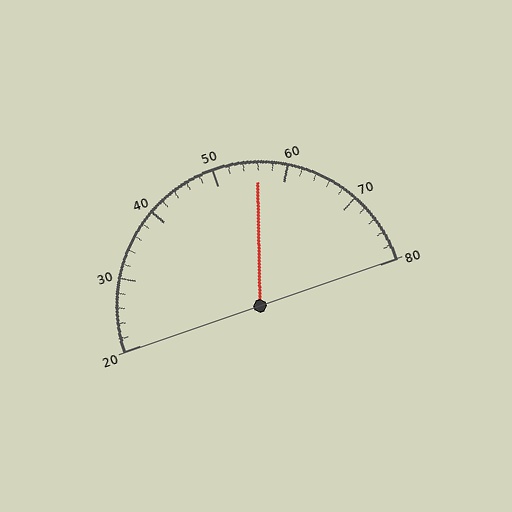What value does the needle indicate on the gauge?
The needle indicates approximately 56.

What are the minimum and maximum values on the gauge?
The gauge ranges from 20 to 80.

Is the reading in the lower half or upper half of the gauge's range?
The reading is in the upper half of the range (20 to 80).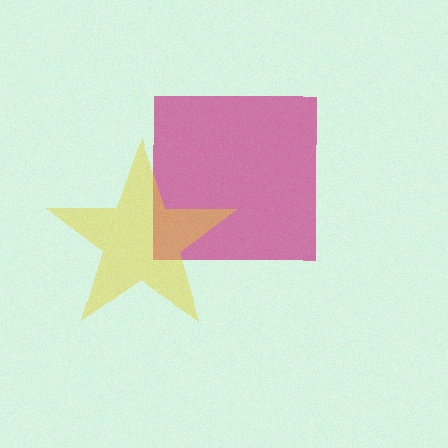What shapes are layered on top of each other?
The layered shapes are: a magenta square, a yellow star.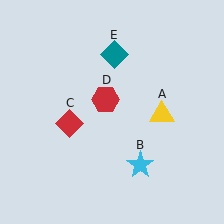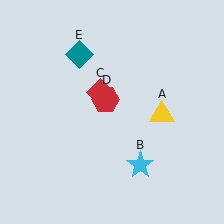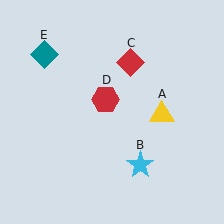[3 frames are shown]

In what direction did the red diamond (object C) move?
The red diamond (object C) moved up and to the right.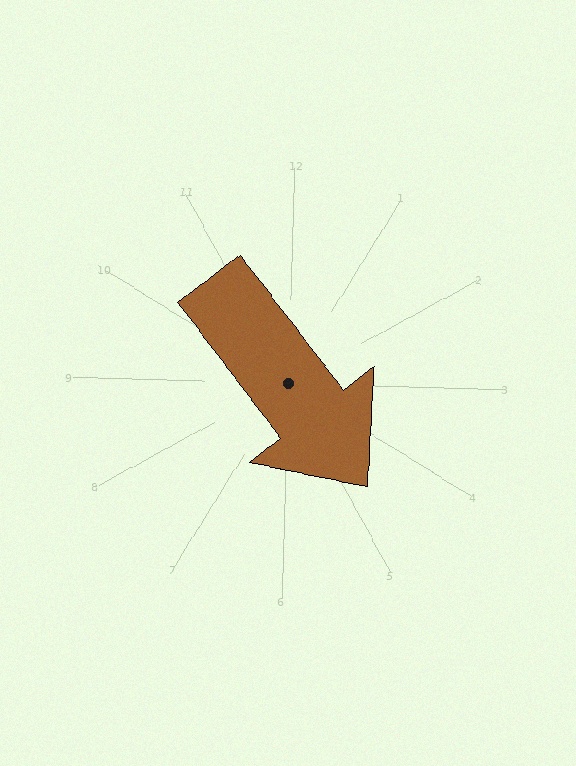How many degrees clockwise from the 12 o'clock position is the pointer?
Approximately 141 degrees.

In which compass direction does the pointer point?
Southeast.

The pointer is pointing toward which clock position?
Roughly 5 o'clock.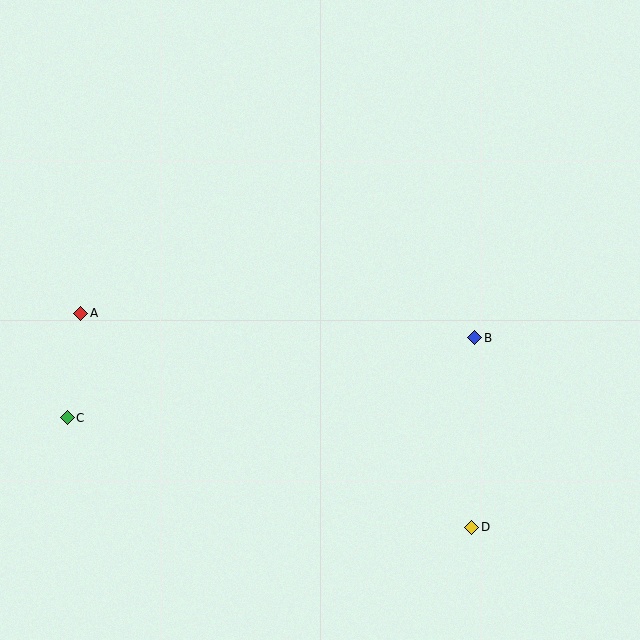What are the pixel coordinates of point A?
Point A is at (81, 313).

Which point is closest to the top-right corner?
Point B is closest to the top-right corner.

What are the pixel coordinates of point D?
Point D is at (472, 527).